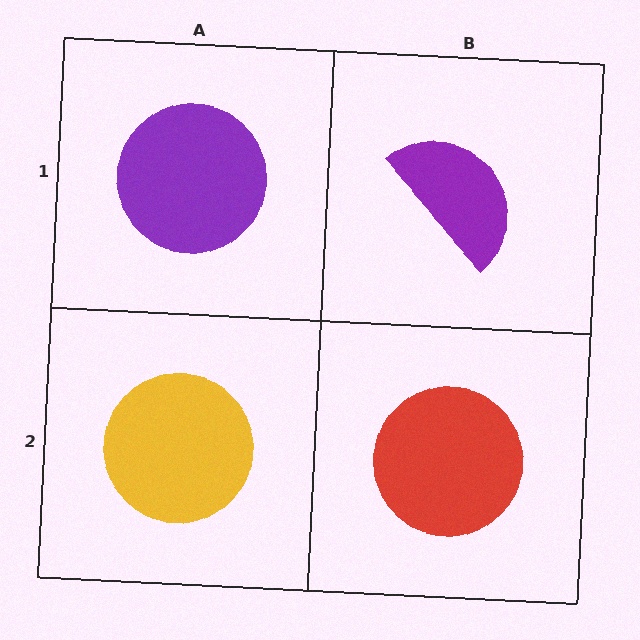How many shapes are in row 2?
2 shapes.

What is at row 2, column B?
A red circle.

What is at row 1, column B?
A purple semicircle.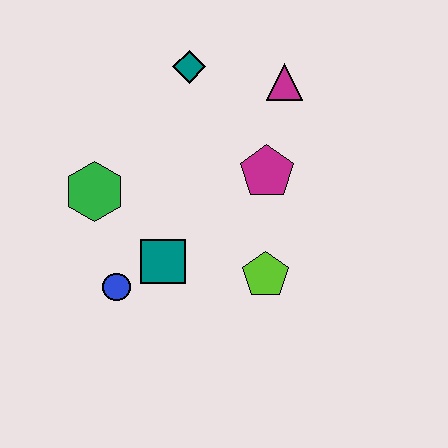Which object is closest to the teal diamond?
The magenta triangle is closest to the teal diamond.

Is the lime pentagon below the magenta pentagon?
Yes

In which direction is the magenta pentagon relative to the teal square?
The magenta pentagon is to the right of the teal square.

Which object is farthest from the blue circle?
The magenta triangle is farthest from the blue circle.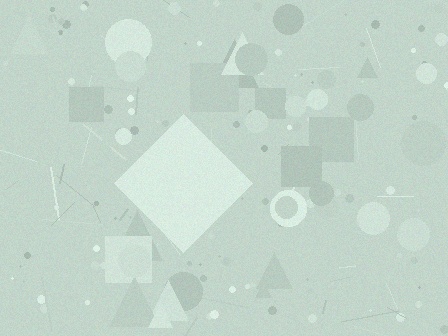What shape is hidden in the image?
A diamond is hidden in the image.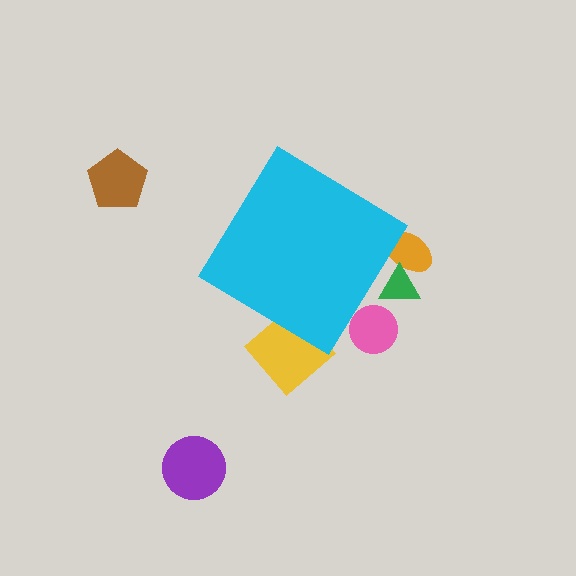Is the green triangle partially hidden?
Yes, the green triangle is partially hidden behind the cyan diamond.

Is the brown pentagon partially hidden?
No, the brown pentagon is fully visible.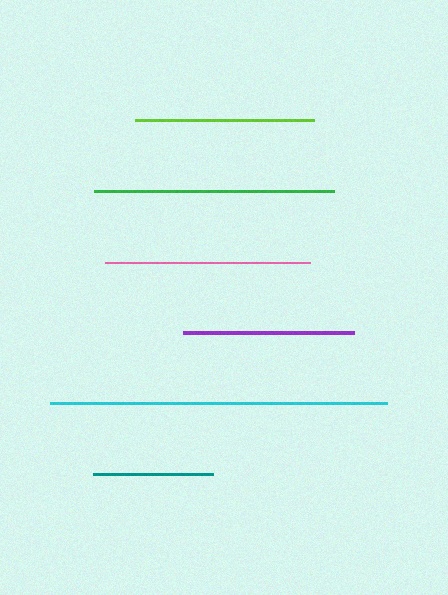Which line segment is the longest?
The cyan line is the longest at approximately 337 pixels.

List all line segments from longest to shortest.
From longest to shortest: cyan, green, pink, lime, purple, teal.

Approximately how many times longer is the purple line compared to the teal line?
The purple line is approximately 1.4 times the length of the teal line.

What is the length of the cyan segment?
The cyan segment is approximately 337 pixels long.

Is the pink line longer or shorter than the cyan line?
The cyan line is longer than the pink line.